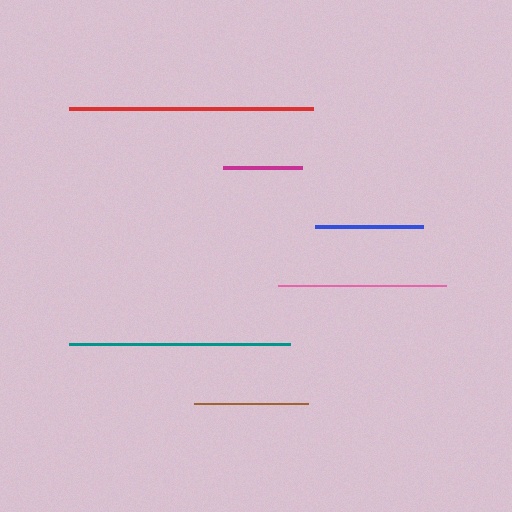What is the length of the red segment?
The red segment is approximately 244 pixels long.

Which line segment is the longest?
The red line is the longest at approximately 244 pixels.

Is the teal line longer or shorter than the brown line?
The teal line is longer than the brown line.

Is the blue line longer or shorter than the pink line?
The pink line is longer than the blue line.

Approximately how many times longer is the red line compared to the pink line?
The red line is approximately 1.5 times the length of the pink line.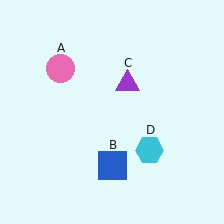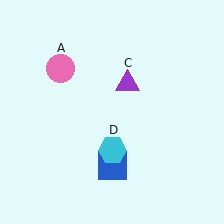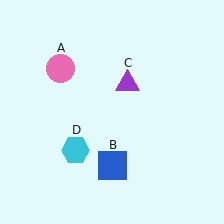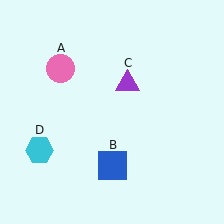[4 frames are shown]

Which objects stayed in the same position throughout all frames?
Pink circle (object A) and blue square (object B) and purple triangle (object C) remained stationary.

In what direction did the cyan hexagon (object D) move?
The cyan hexagon (object D) moved left.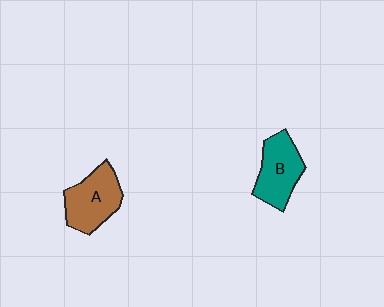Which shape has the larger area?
Shape A (brown).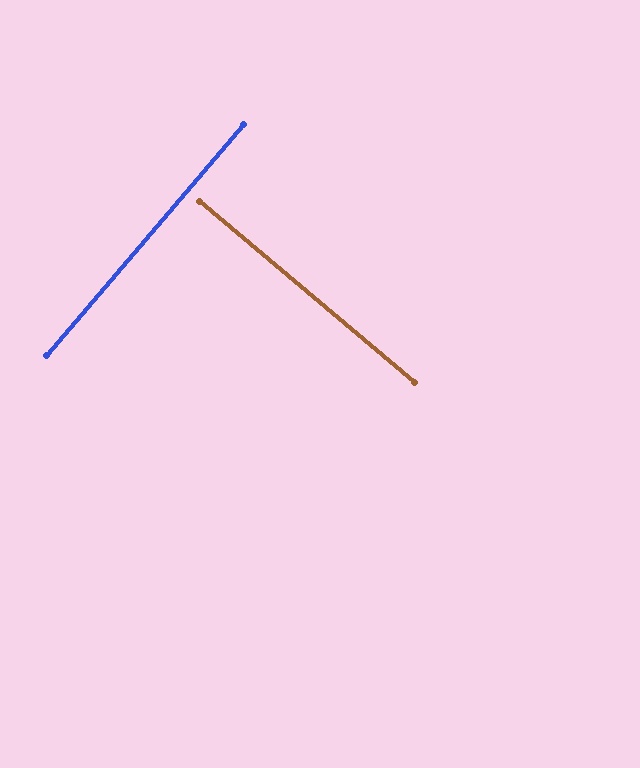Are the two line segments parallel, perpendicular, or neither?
Perpendicular — they meet at approximately 90°.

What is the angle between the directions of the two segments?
Approximately 90 degrees.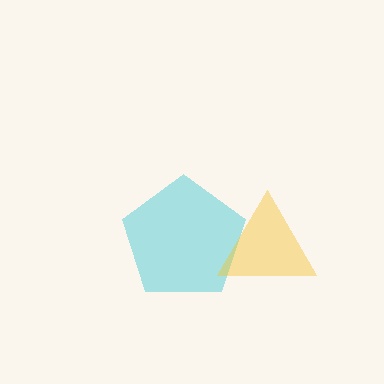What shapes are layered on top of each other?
The layered shapes are: a cyan pentagon, a yellow triangle.